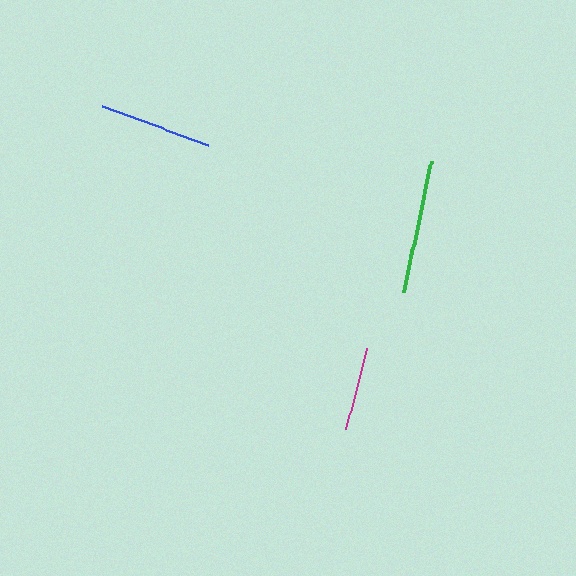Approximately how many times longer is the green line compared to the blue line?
The green line is approximately 1.2 times the length of the blue line.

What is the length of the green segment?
The green segment is approximately 135 pixels long.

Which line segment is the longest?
The green line is the longest at approximately 135 pixels.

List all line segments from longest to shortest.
From longest to shortest: green, blue, magenta.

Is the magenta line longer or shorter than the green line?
The green line is longer than the magenta line.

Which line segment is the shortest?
The magenta line is the shortest at approximately 84 pixels.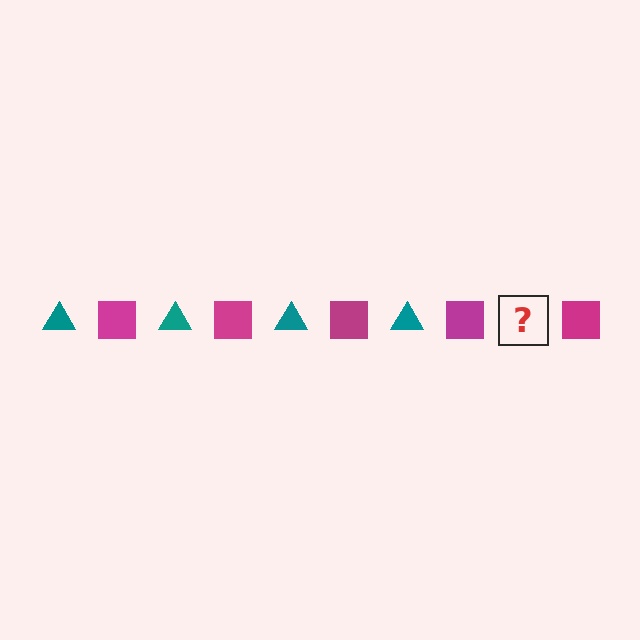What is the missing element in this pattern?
The missing element is a teal triangle.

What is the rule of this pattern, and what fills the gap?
The rule is that the pattern alternates between teal triangle and magenta square. The gap should be filled with a teal triangle.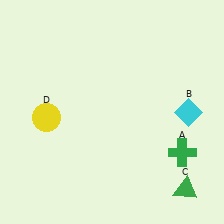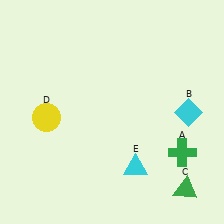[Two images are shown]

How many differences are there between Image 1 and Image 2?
There is 1 difference between the two images.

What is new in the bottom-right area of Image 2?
A cyan triangle (E) was added in the bottom-right area of Image 2.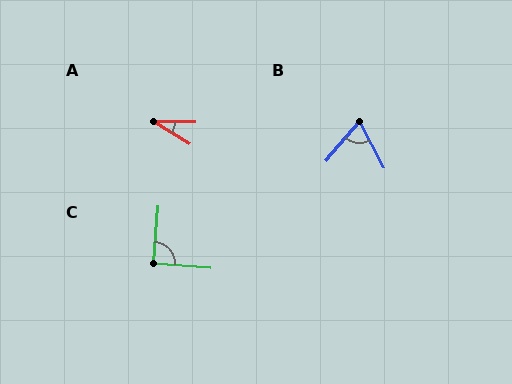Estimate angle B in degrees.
Approximately 68 degrees.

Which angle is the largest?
C, at approximately 90 degrees.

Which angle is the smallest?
A, at approximately 32 degrees.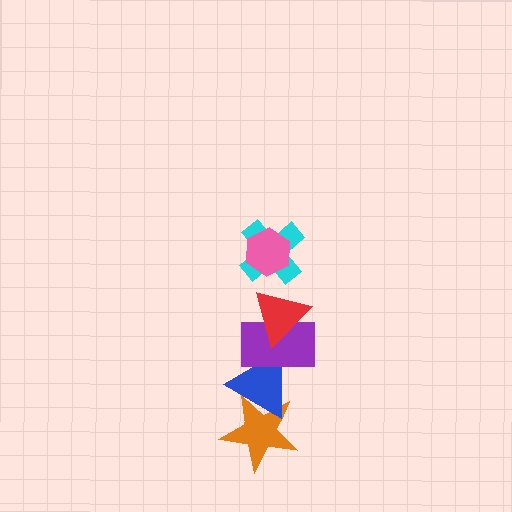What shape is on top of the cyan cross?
The pink hexagon is on top of the cyan cross.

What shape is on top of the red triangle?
The cyan cross is on top of the red triangle.